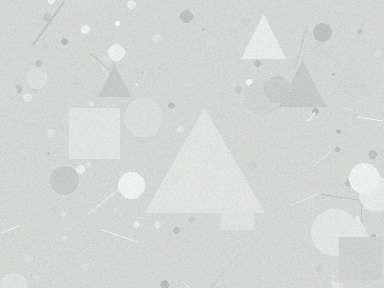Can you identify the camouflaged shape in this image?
The camouflaged shape is a triangle.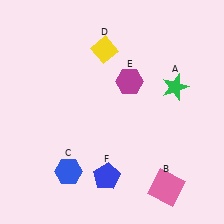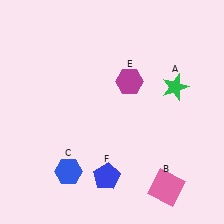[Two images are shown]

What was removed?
The yellow diamond (D) was removed in Image 2.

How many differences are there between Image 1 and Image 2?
There is 1 difference between the two images.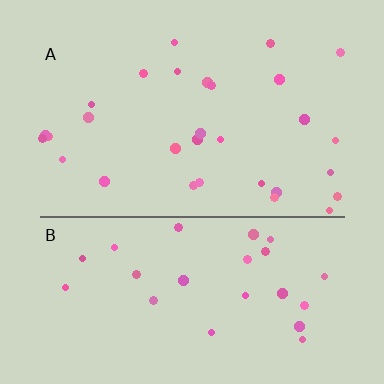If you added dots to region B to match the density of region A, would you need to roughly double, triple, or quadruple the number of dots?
Approximately double.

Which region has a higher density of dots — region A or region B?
A (the top).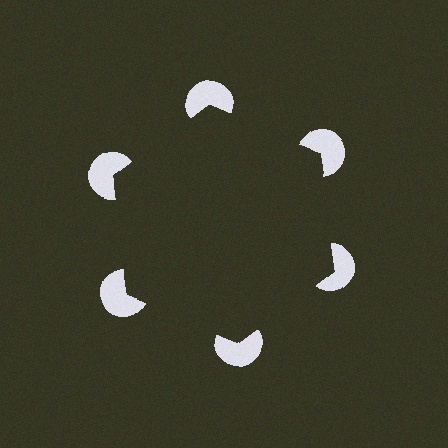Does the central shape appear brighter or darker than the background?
It typically appears slightly darker than the background, even though no actual brightness change is drawn.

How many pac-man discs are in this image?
There are 6 — one at each vertex of the illusory hexagon.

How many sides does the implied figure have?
6 sides.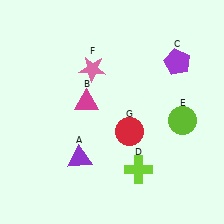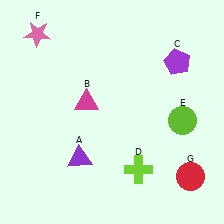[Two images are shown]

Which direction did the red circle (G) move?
The red circle (G) moved right.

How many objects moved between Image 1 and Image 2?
2 objects moved between the two images.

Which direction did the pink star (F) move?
The pink star (F) moved left.